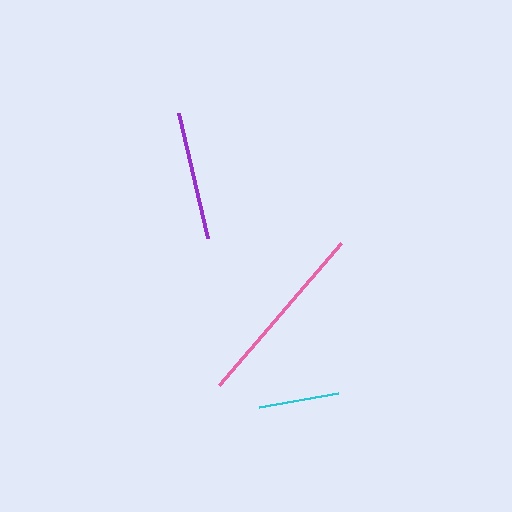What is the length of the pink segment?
The pink segment is approximately 188 pixels long.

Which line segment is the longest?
The pink line is the longest at approximately 188 pixels.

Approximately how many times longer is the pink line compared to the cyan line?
The pink line is approximately 2.4 times the length of the cyan line.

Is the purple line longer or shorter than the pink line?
The pink line is longer than the purple line.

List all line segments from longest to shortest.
From longest to shortest: pink, purple, cyan.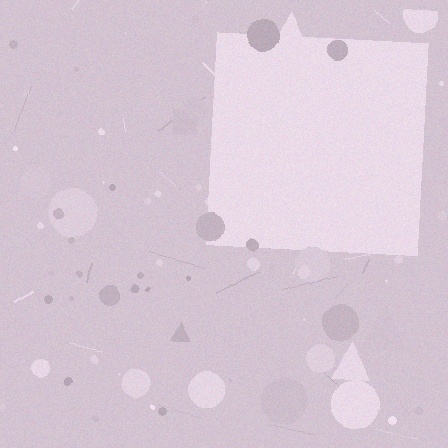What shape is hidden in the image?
A square is hidden in the image.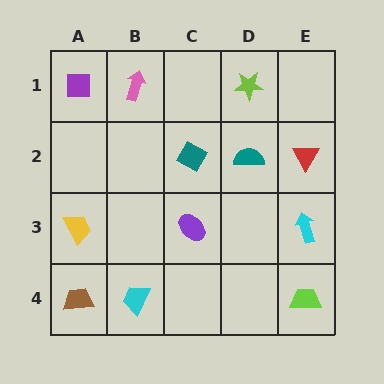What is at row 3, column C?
A purple ellipse.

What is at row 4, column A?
A brown trapezoid.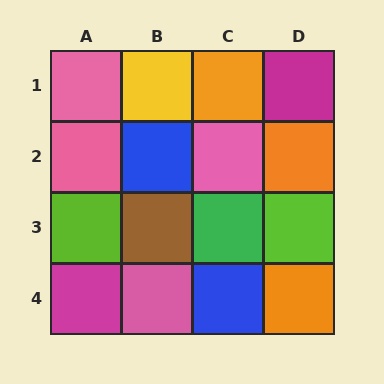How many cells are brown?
1 cell is brown.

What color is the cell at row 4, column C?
Blue.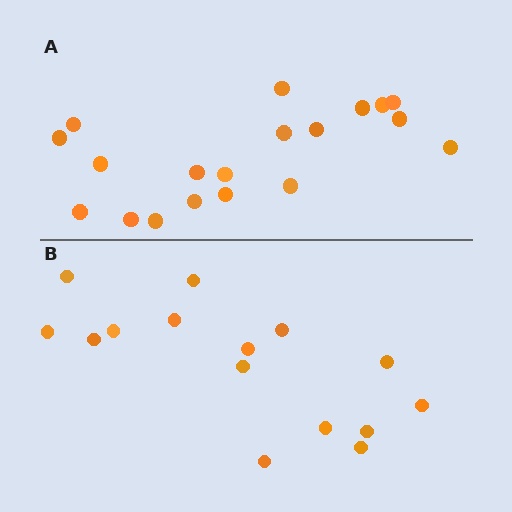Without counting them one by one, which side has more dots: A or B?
Region A (the top region) has more dots.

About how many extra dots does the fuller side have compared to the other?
Region A has about 4 more dots than region B.